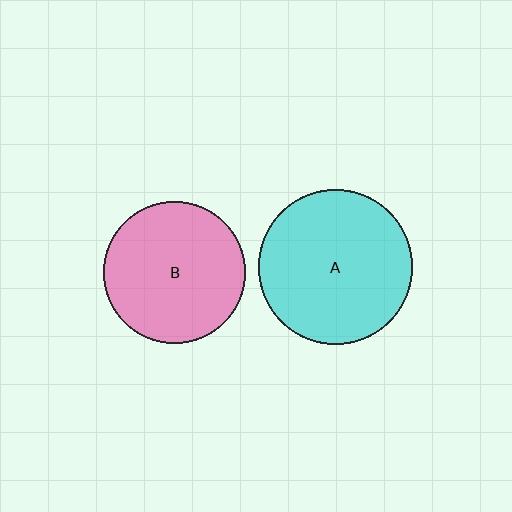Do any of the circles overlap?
No, none of the circles overlap.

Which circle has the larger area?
Circle A (cyan).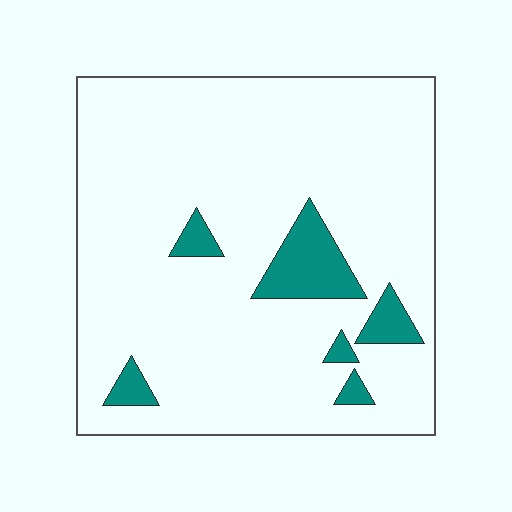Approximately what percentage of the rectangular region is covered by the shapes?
Approximately 10%.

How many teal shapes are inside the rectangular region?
6.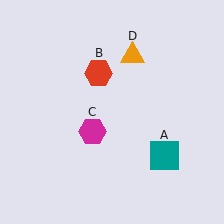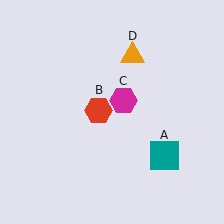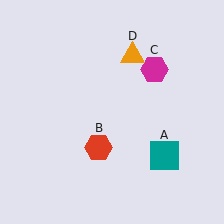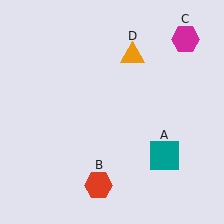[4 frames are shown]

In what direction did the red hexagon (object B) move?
The red hexagon (object B) moved down.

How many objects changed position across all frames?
2 objects changed position: red hexagon (object B), magenta hexagon (object C).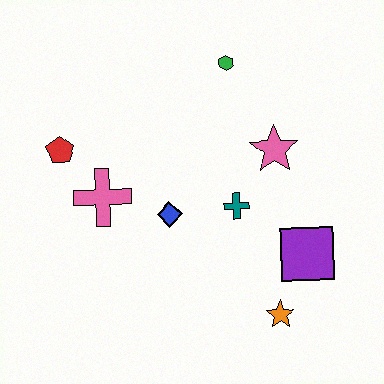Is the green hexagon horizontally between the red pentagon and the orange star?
Yes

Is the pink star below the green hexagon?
Yes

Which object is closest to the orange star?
The purple square is closest to the orange star.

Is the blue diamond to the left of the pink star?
Yes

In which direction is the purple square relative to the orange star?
The purple square is above the orange star.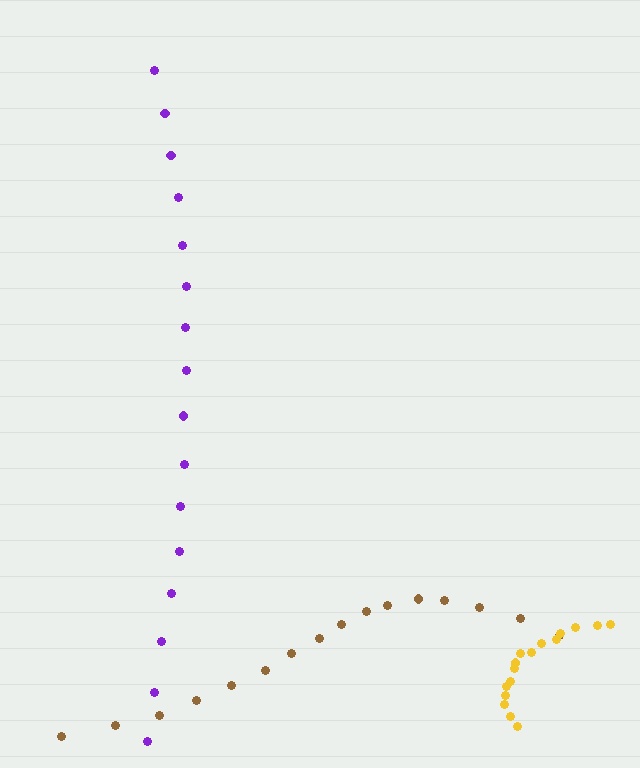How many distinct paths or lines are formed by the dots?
There are 3 distinct paths.